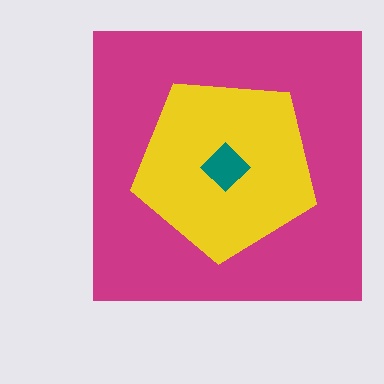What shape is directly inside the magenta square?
The yellow pentagon.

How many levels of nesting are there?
3.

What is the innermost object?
The teal diamond.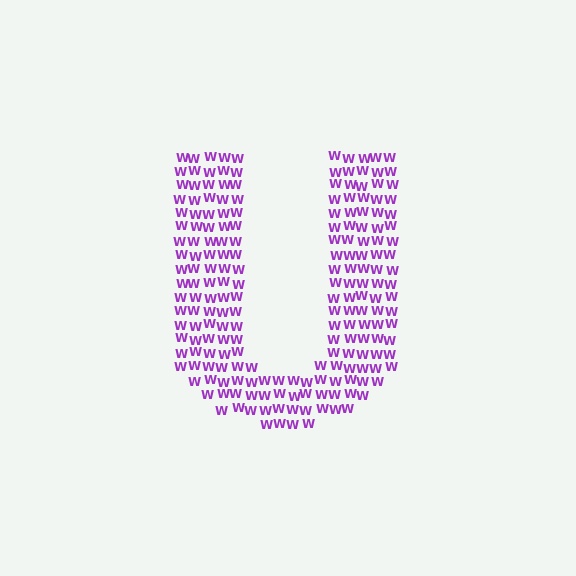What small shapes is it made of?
It is made of small letter W's.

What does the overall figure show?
The overall figure shows the letter U.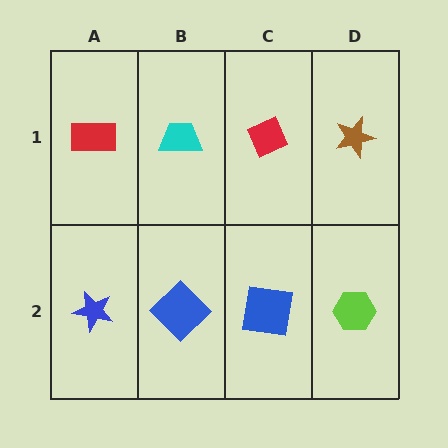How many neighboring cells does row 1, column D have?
2.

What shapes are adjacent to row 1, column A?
A blue star (row 2, column A), a cyan trapezoid (row 1, column B).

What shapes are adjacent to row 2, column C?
A red diamond (row 1, column C), a blue diamond (row 2, column B), a lime hexagon (row 2, column D).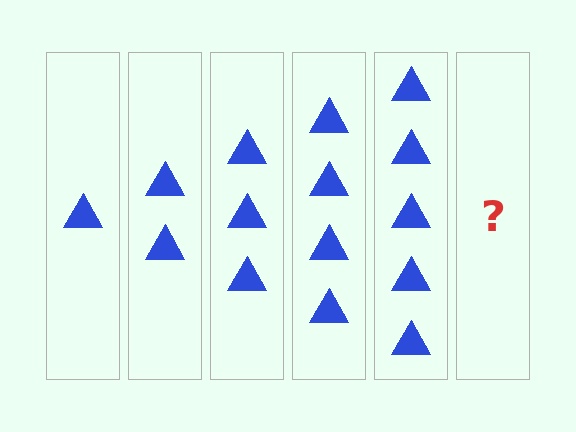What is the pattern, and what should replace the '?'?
The pattern is that each step adds one more triangle. The '?' should be 6 triangles.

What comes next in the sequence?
The next element should be 6 triangles.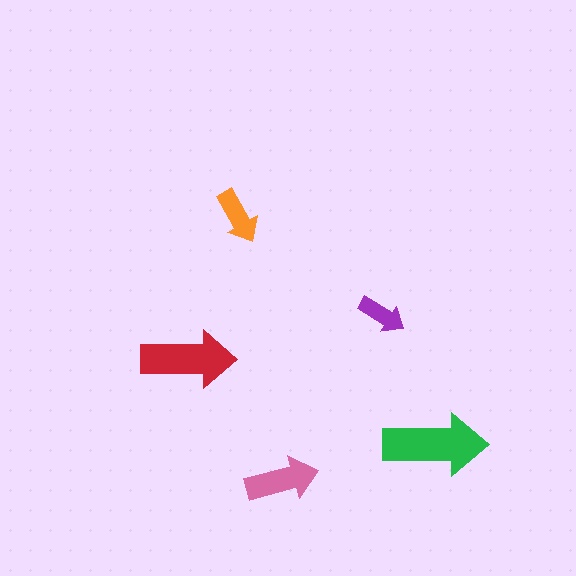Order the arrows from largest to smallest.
the green one, the red one, the pink one, the orange one, the purple one.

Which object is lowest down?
The pink arrow is bottommost.